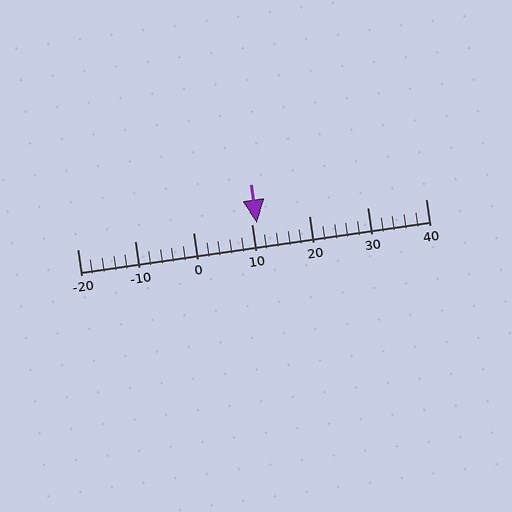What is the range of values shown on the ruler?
The ruler shows values from -20 to 40.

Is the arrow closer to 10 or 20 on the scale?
The arrow is closer to 10.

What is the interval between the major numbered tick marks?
The major tick marks are spaced 10 units apart.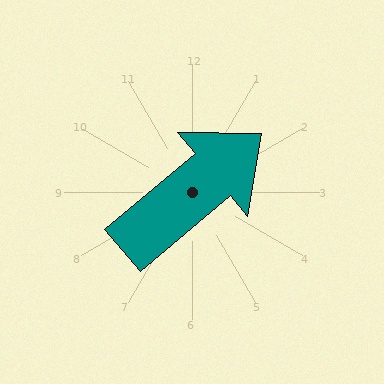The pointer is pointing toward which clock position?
Roughly 2 o'clock.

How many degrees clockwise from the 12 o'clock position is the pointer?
Approximately 50 degrees.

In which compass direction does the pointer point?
Northeast.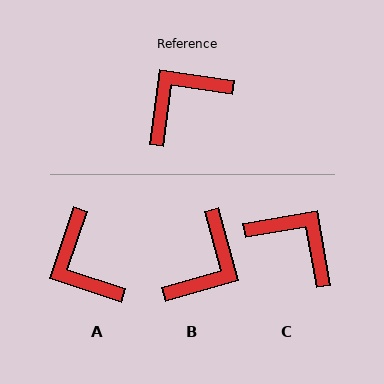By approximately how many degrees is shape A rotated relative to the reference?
Approximately 79 degrees counter-clockwise.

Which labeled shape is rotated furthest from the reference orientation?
B, about 156 degrees away.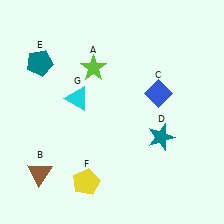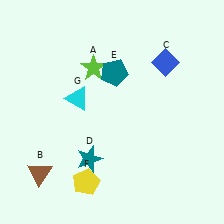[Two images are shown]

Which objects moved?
The objects that moved are: the blue diamond (C), the teal star (D), the teal pentagon (E).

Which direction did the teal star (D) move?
The teal star (D) moved left.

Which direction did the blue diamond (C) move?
The blue diamond (C) moved up.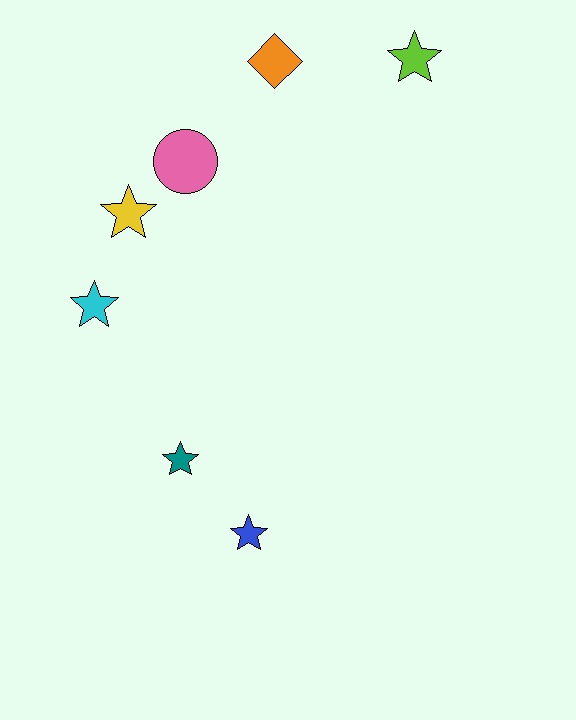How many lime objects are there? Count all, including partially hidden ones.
There is 1 lime object.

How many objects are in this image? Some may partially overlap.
There are 7 objects.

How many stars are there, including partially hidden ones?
There are 5 stars.